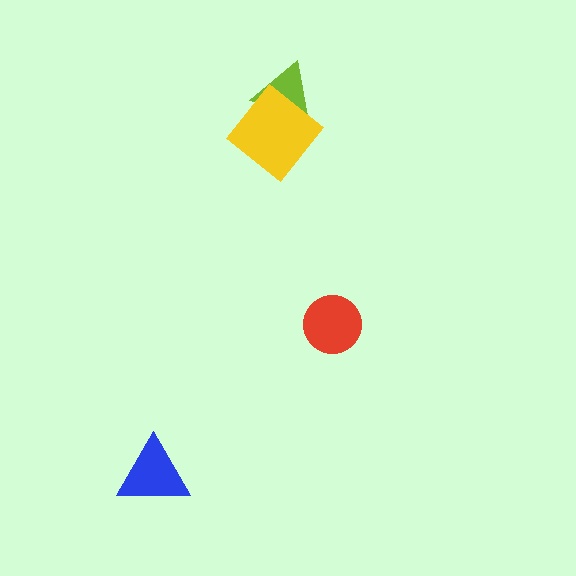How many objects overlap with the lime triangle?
1 object overlaps with the lime triangle.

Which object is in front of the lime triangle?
The yellow diamond is in front of the lime triangle.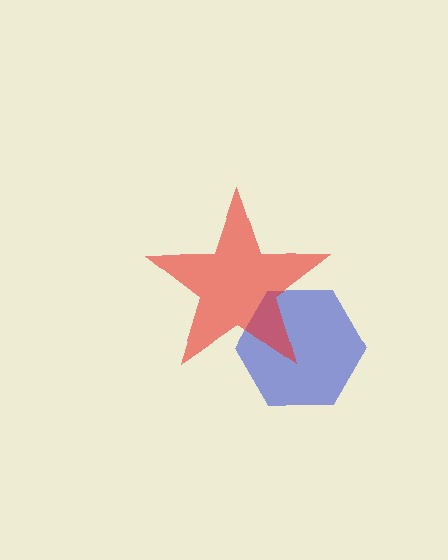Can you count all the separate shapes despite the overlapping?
Yes, there are 2 separate shapes.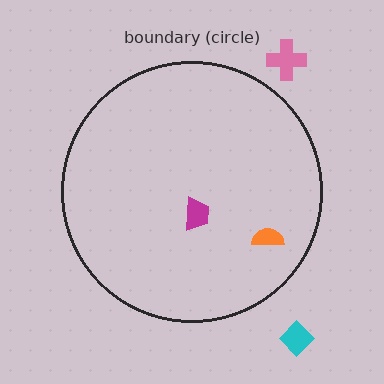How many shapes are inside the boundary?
2 inside, 2 outside.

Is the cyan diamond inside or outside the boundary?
Outside.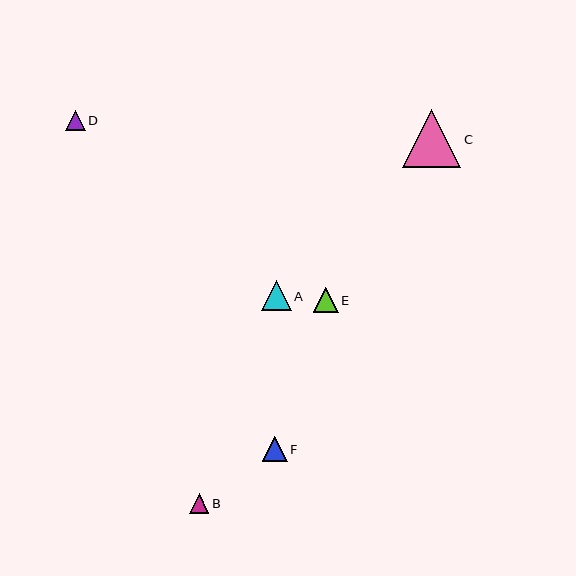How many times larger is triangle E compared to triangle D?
Triangle E is approximately 1.3 times the size of triangle D.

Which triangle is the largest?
Triangle C is the largest with a size of approximately 58 pixels.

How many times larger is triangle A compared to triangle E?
Triangle A is approximately 1.2 times the size of triangle E.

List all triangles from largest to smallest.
From largest to smallest: C, A, E, F, D, B.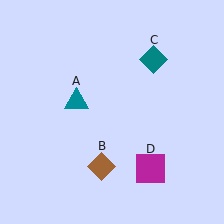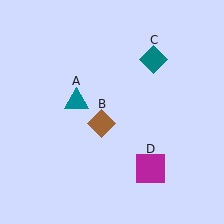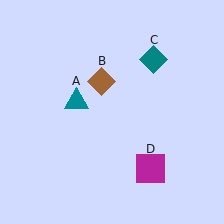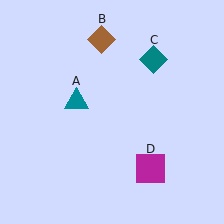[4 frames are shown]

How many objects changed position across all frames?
1 object changed position: brown diamond (object B).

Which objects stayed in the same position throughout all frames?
Teal triangle (object A) and teal diamond (object C) and magenta square (object D) remained stationary.